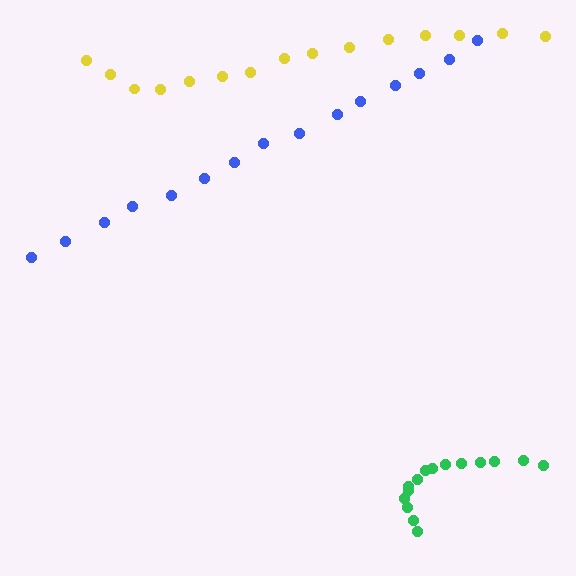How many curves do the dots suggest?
There are 3 distinct paths.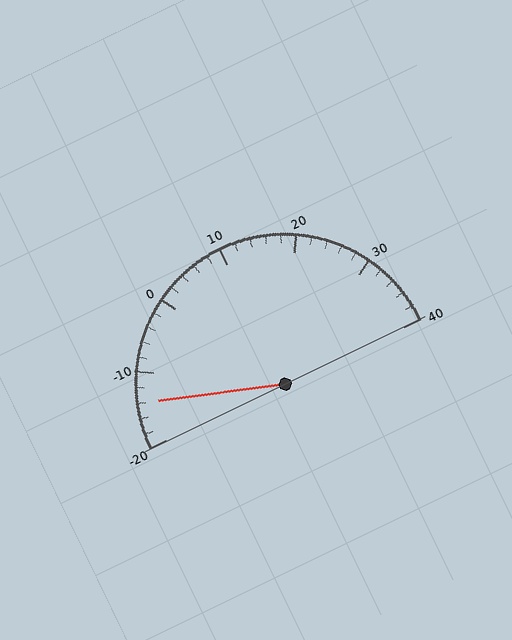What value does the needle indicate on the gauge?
The needle indicates approximately -14.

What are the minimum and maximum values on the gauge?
The gauge ranges from -20 to 40.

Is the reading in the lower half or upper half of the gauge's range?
The reading is in the lower half of the range (-20 to 40).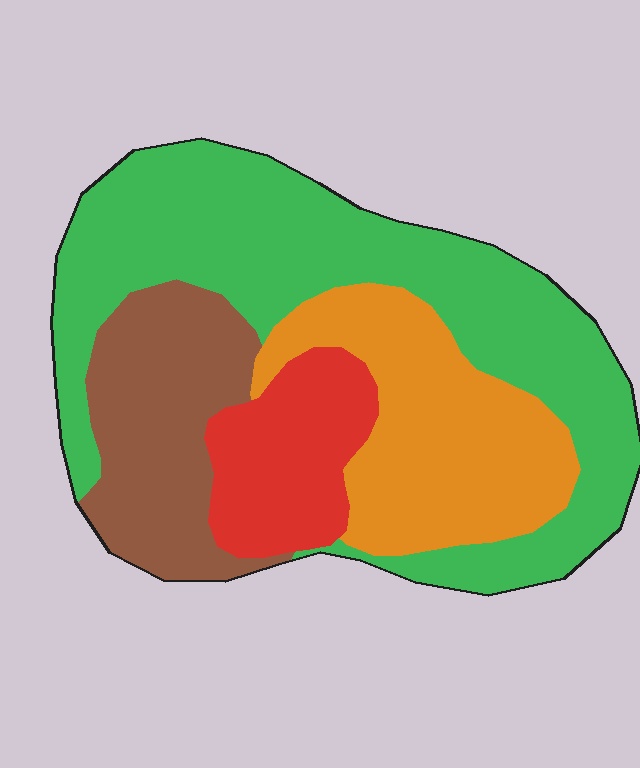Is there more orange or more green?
Green.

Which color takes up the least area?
Red, at roughly 15%.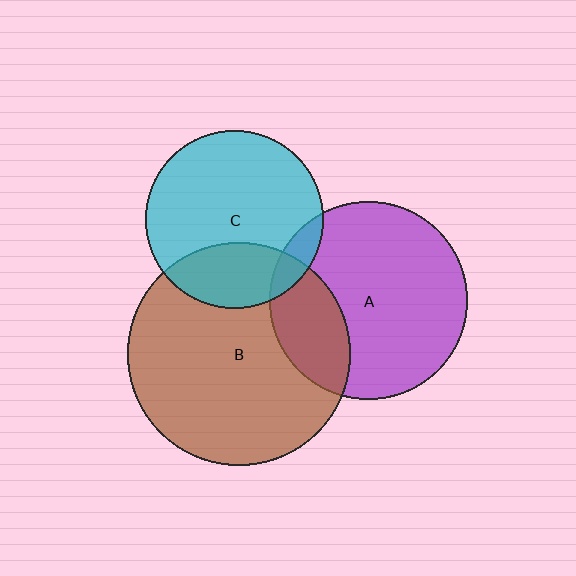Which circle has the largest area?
Circle B (brown).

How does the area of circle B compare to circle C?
Approximately 1.6 times.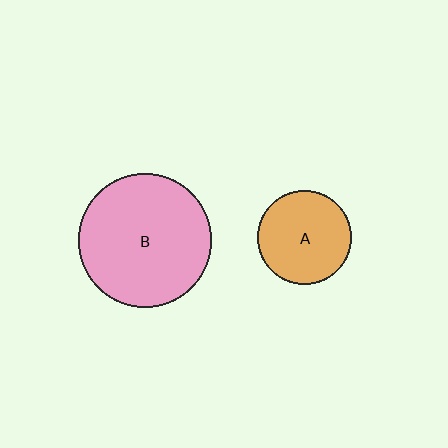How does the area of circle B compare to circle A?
Approximately 2.0 times.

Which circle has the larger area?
Circle B (pink).